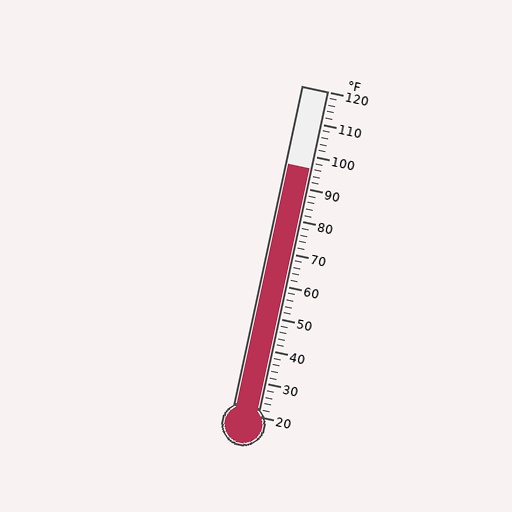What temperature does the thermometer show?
The thermometer shows approximately 96°F.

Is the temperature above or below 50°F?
The temperature is above 50°F.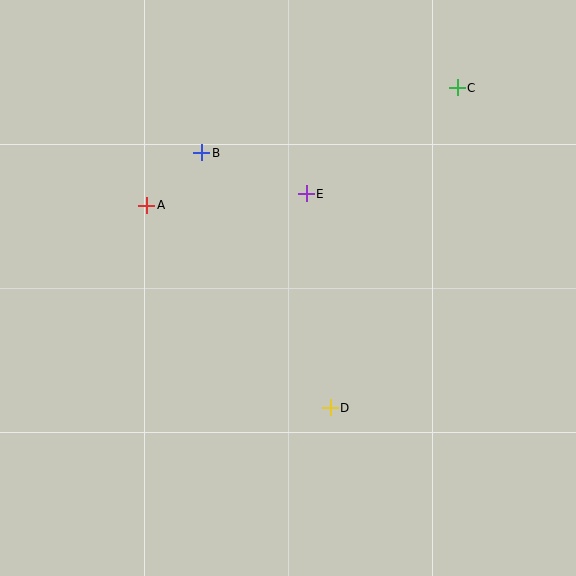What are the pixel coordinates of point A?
Point A is at (147, 205).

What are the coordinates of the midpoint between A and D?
The midpoint between A and D is at (238, 307).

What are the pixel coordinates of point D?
Point D is at (330, 408).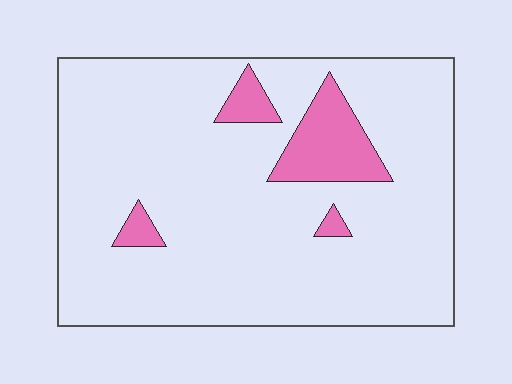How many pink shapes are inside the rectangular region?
4.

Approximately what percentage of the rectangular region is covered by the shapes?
Approximately 10%.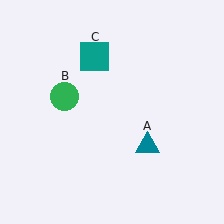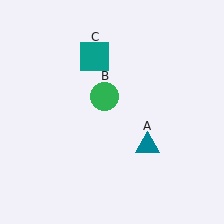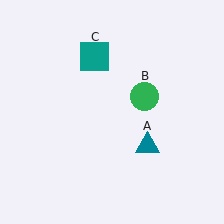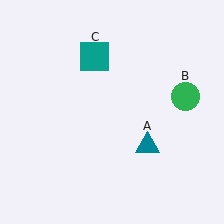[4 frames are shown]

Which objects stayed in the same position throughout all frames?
Teal triangle (object A) and teal square (object C) remained stationary.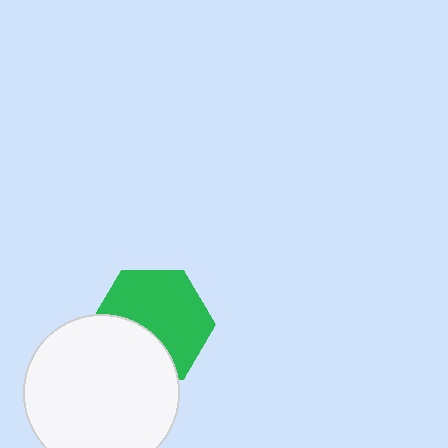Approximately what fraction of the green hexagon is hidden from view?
Roughly 36% of the green hexagon is hidden behind the white circle.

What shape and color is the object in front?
The object in front is a white circle.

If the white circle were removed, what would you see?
You would see the complete green hexagon.